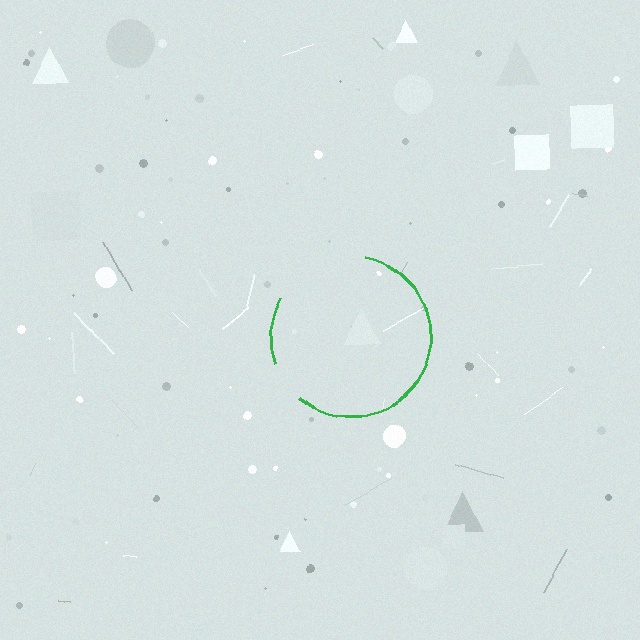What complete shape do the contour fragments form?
The contour fragments form a circle.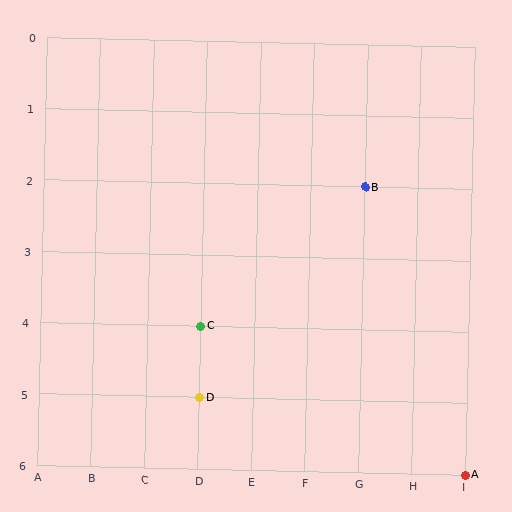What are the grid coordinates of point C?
Point C is at grid coordinates (D, 4).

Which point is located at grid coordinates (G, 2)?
Point B is at (G, 2).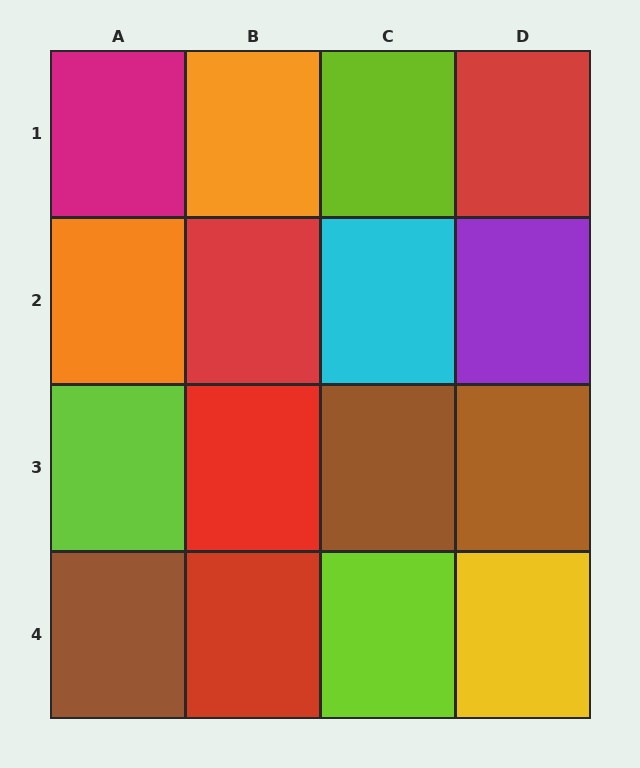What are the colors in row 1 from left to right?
Magenta, orange, lime, red.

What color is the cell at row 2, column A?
Orange.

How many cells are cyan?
1 cell is cyan.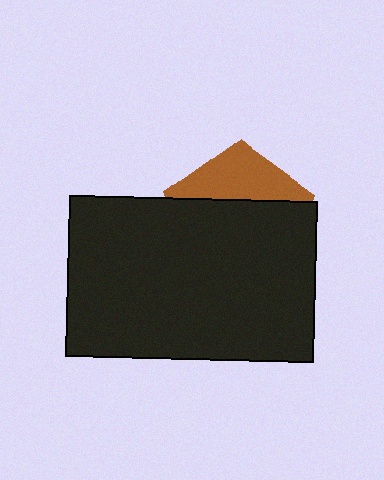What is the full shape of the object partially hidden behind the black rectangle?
The partially hidden object is a brown pentagon.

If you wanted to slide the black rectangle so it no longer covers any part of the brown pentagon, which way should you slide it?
Slide it down — that is the most direct way to separate the two shapes.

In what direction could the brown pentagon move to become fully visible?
The brown pentagon could move up. That would shift it out from behind the black rectangle entirely.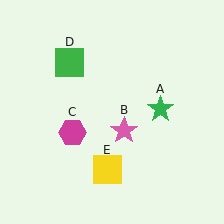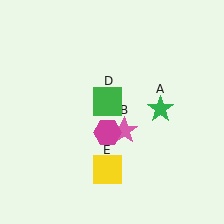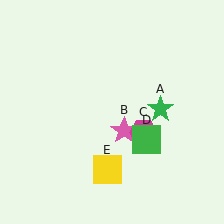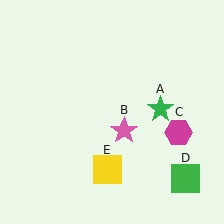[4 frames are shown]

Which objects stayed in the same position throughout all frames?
Green star (object A) and pink star (object B) and yellow square (object E) remained stationary.